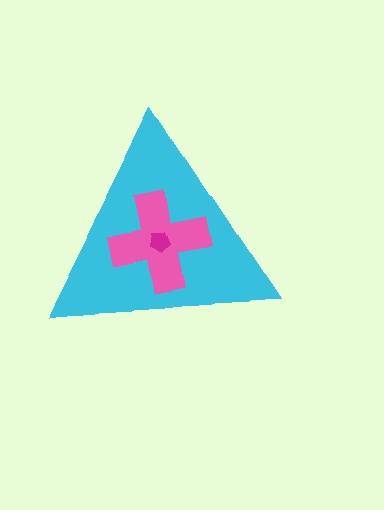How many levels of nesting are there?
3.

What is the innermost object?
The magenta pentagon.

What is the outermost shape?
The cyan triangle.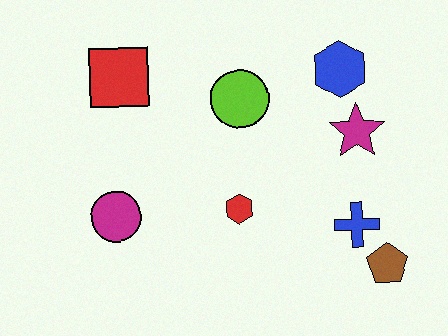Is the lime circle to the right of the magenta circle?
Yes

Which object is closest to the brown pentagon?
The blue cross is closest to the brown pentagon.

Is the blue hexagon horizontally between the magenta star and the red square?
Yes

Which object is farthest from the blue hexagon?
The magenta circle is farthest from the blue hexagon.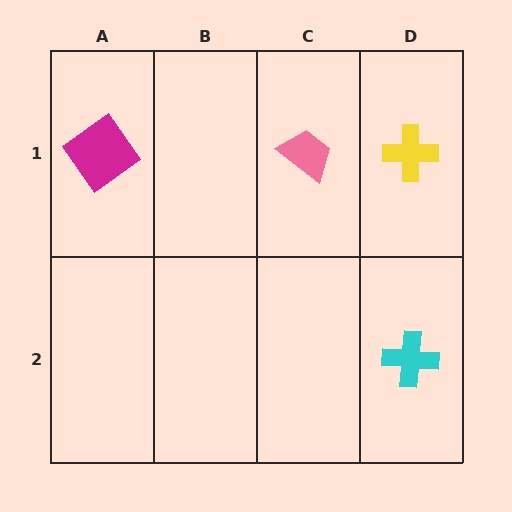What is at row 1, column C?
A pink trapezoid.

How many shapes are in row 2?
1 shape.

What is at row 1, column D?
A yellow cross.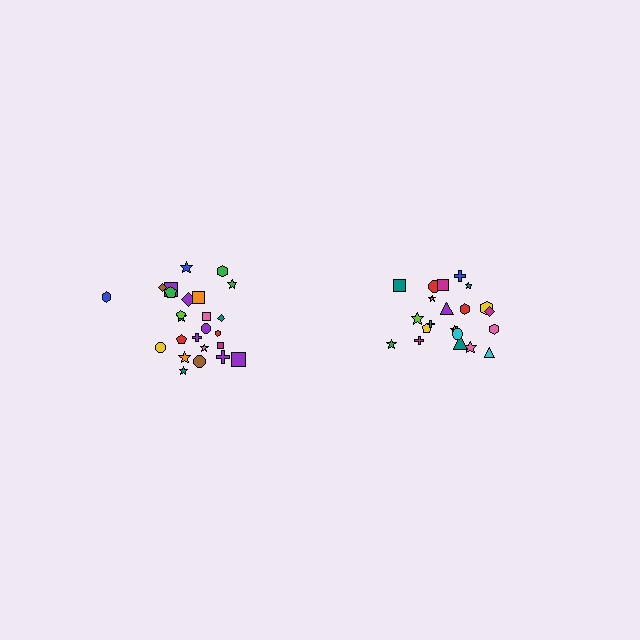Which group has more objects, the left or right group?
The left group.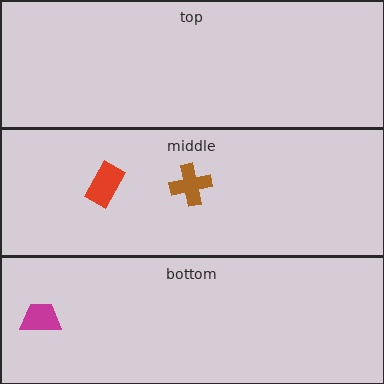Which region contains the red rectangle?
The middle region.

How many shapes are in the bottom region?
1.